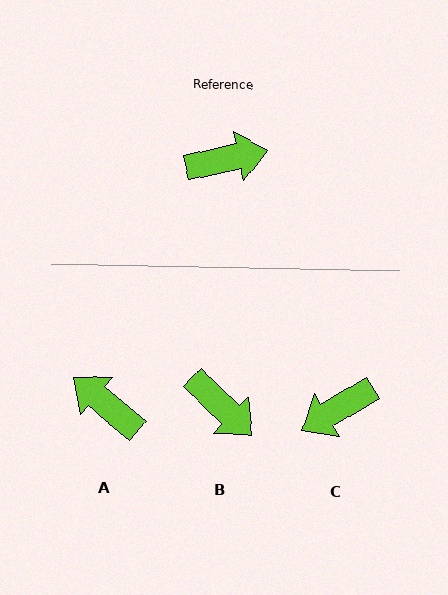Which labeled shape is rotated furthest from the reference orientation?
C, about 161 degrees away.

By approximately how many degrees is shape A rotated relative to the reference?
Approximately 128 degrees counter-clockwise.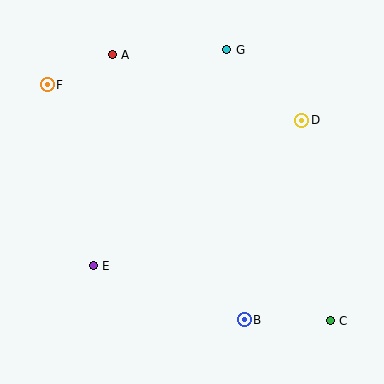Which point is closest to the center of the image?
Point E at (93, 266) is closest to the center.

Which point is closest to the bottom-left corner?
Point E is closest to the bottom-left corner.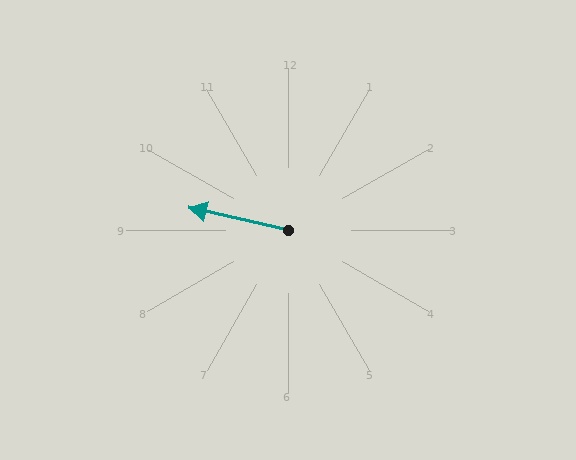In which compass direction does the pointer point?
West.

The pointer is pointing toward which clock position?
Roughly 9 o'clock.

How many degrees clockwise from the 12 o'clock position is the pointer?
Approximately 283 degrees.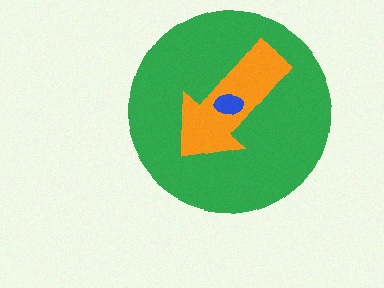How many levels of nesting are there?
3.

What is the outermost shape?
The green circle.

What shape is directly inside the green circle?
The orange arrow.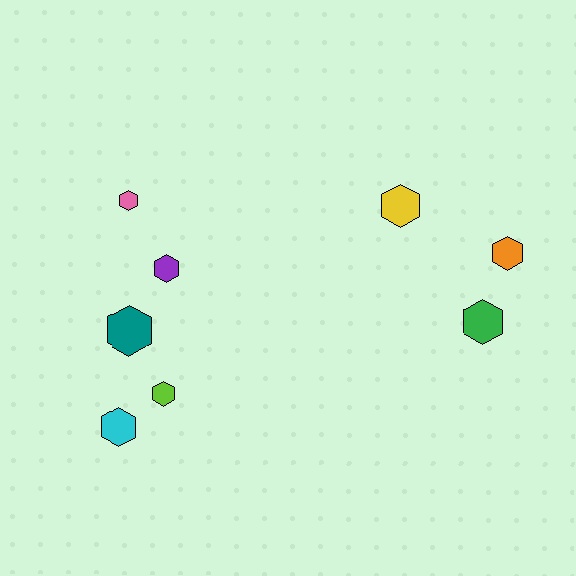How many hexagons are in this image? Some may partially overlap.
There are 8 hexagons.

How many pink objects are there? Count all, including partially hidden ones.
There is 1 pink object.